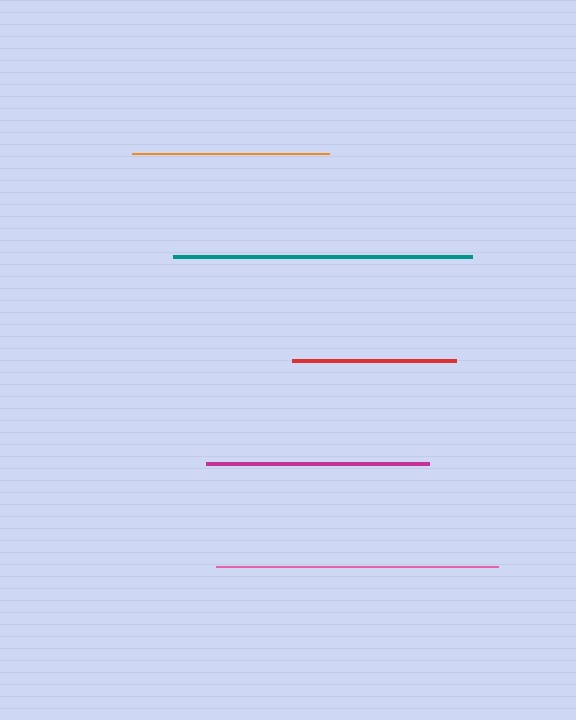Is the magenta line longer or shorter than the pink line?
The pink line is longer than the magenta line.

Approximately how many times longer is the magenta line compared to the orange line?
The magenta line is approximately 1.1 times the length of the orange line.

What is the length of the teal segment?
The teal segment is approximately 299 pixels long.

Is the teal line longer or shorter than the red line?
The teal line is longer than the red line.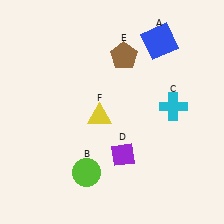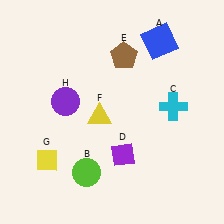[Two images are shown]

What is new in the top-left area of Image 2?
A purple circle (H) was added in the top-left area of Image 2.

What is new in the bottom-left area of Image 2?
A yellow diamond (G) was added in the bottom-left area of Image 2.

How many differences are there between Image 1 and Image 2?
There are 2 differences between the two images.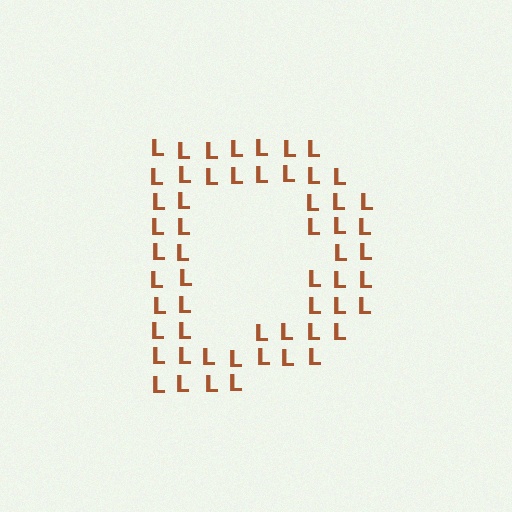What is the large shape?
The large shape is the letter D.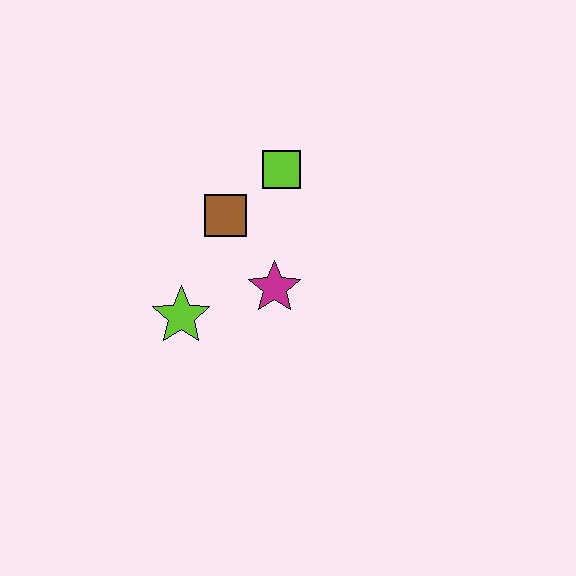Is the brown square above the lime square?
No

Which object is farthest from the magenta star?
The lime square is farthest from the magenta star.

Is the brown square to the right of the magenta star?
No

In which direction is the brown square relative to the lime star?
The brown square is above the lime star.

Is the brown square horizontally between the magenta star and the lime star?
Yes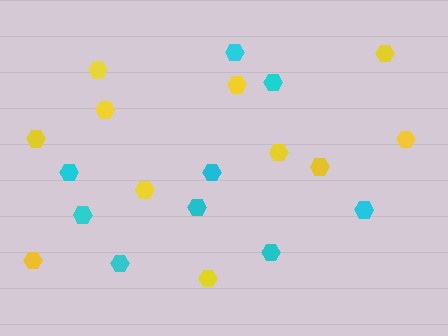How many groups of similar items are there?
There are 2 groups: one group of yellow hexagons (11) and one group of cyan hexagons (9).